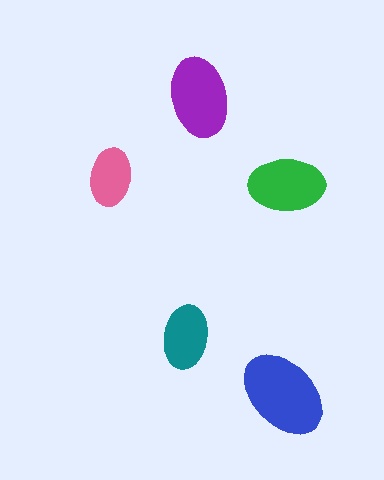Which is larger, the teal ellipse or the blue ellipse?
The blue one.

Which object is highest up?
The purple ellipse is topmost.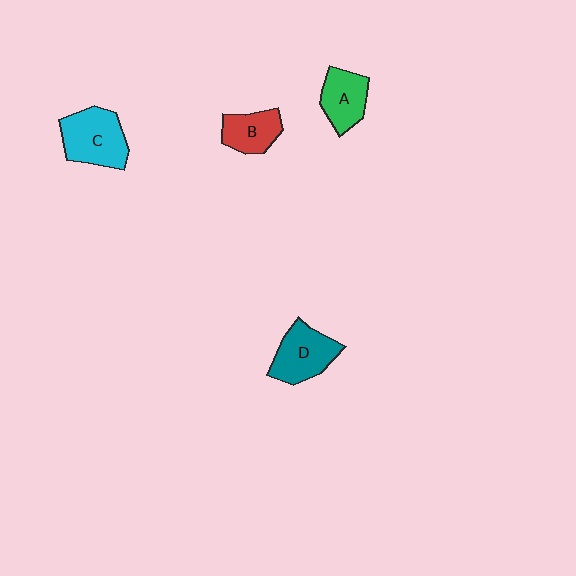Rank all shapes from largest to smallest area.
From largest to smallest: C (cyan), D (teal), A (green), B (red).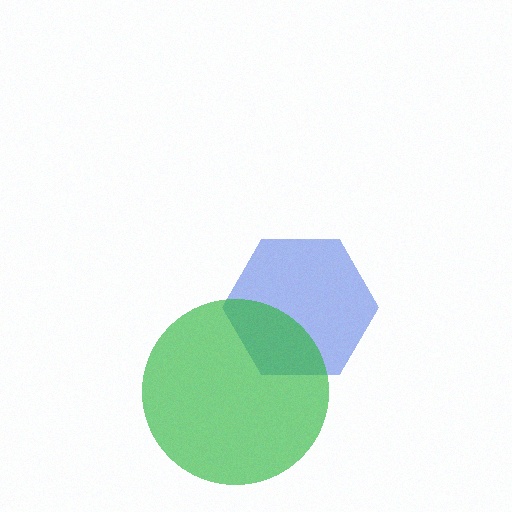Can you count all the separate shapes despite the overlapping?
Yes, there are 2 separate shapes.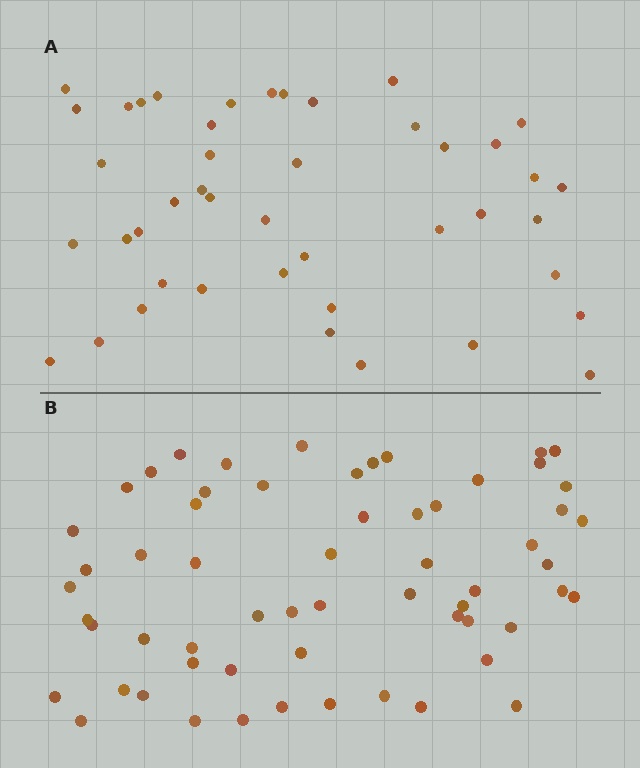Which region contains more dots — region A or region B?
Region B (the bottom region) has more dots.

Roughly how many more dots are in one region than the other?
Region B has approximately 15 more dots than region A.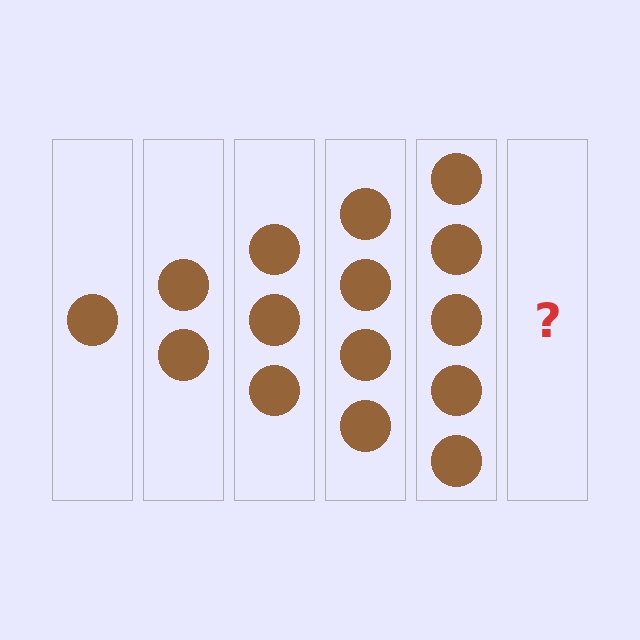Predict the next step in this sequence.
The next step is 6 circles.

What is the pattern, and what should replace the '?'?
The pattern is that each step adds one more circle. The '?' should be 6 circles.